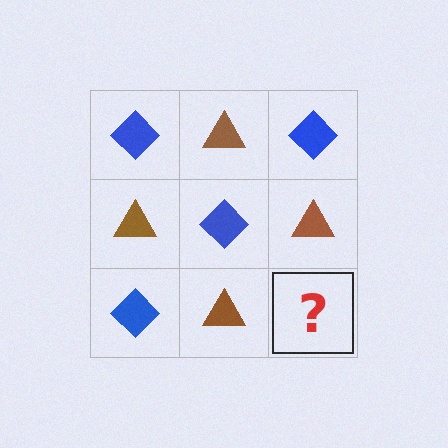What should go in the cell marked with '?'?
The missing cell should contain a blue diamond.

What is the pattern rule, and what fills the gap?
The rule is that it alternates blue diamond and brown triangle in a checkerboard pattern. The gap should be filled with a blue diamond.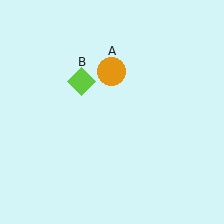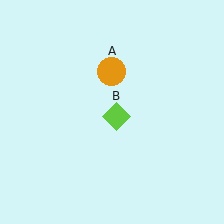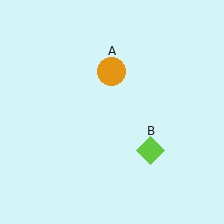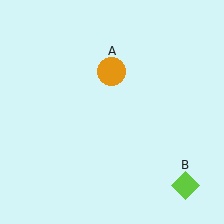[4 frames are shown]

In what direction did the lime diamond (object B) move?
The lime diamond (object B) moved down and to the right.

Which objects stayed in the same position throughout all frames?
Orange circle (object A) remained stationary.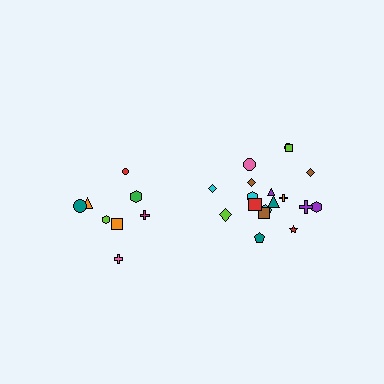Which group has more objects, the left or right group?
The right group.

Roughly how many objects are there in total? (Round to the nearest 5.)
Roughly 25 objects in total.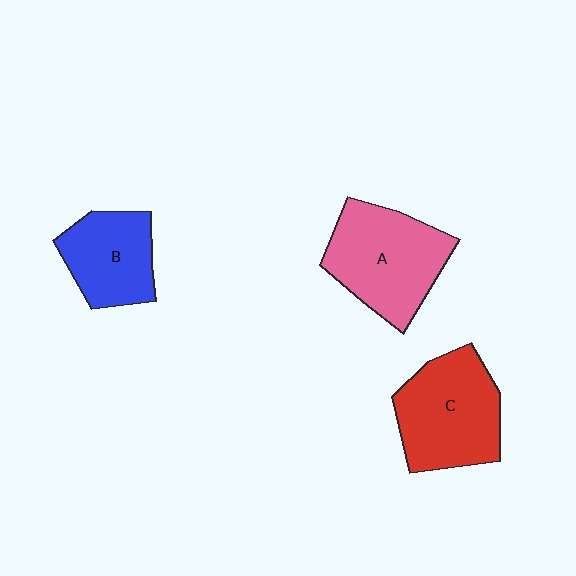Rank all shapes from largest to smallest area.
From largest to smallest: A (pink), C (red), B (blue).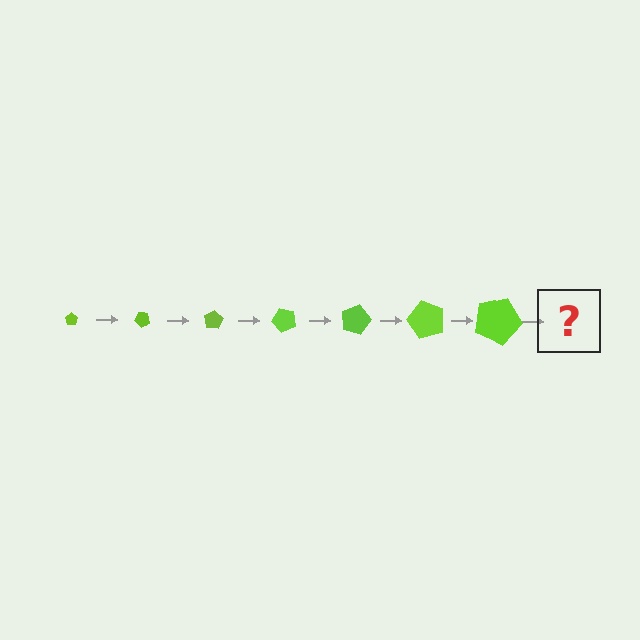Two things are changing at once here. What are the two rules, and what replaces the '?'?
The two rules are that the pentagon grows larger each step and it rotates 40 degrees each step. The '?' should be a pentagon, larger than the previous one and rotated 280 degrees from the start.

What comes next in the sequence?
The next element should be a pentagon, larger than the previous one and rotated 280 degrees from the start.